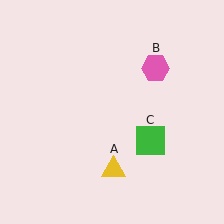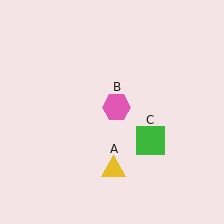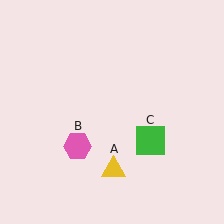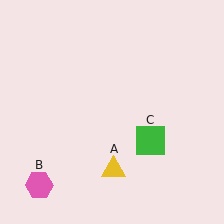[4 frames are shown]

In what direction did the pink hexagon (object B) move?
The pink hexagon (object B) moved down and to the left.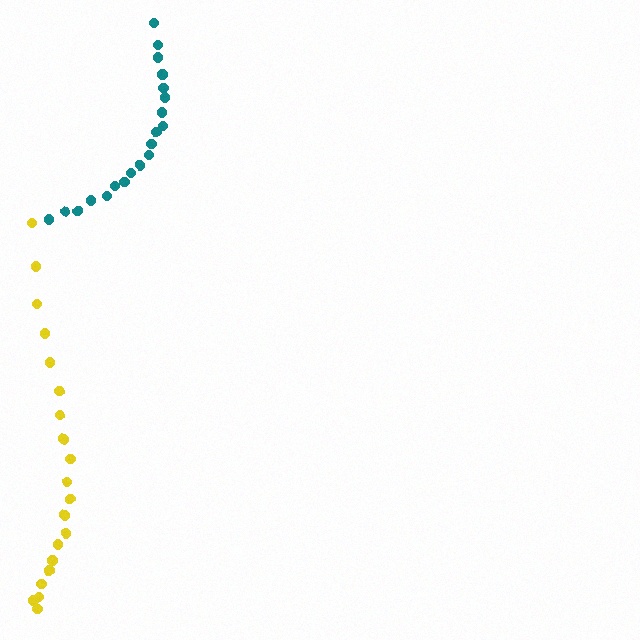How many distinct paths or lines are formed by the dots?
There are 2 distinct paths.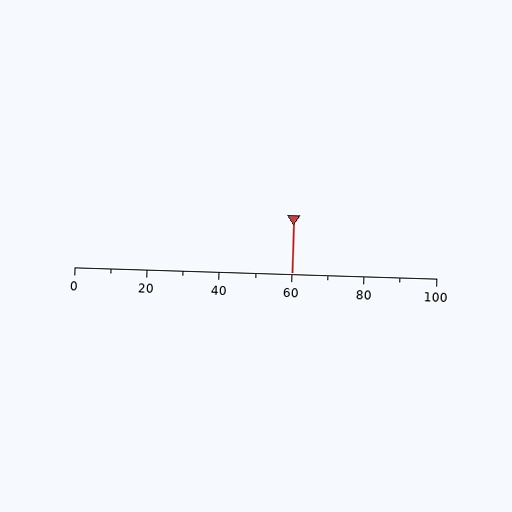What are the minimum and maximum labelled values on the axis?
The axis runs from 0 to 100.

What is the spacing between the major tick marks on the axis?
The major ticks are spaced 20 apart.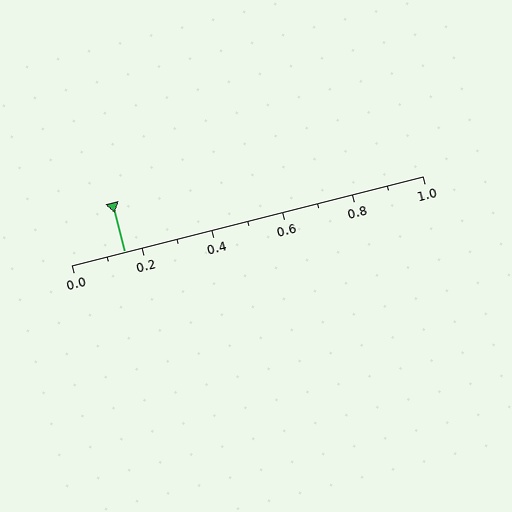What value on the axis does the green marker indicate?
The marker indicates approximately 0.15.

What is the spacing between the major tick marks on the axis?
The major ticks are spaced 0.2 apart.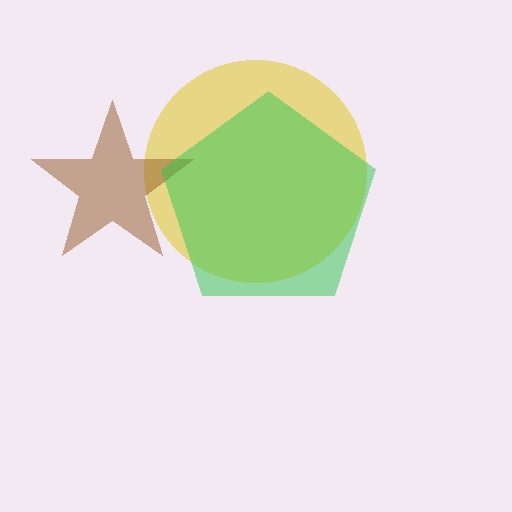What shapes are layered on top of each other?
The layered shapes are: a yellow circle, a brown star, a green pentagon.